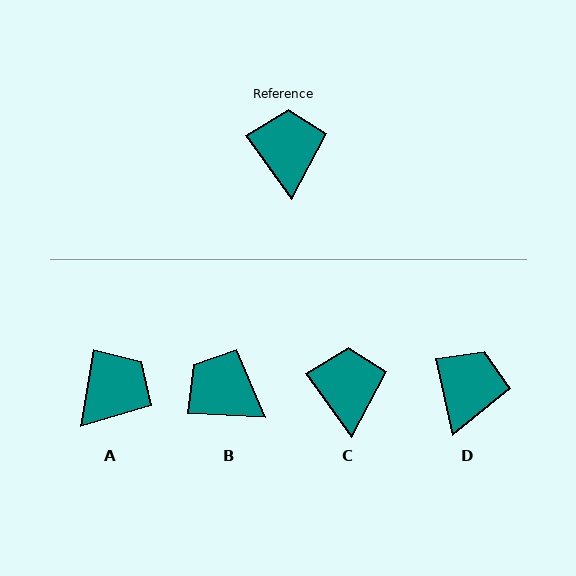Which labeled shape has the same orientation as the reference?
C.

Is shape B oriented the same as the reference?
No, it is off by about 51 degrees.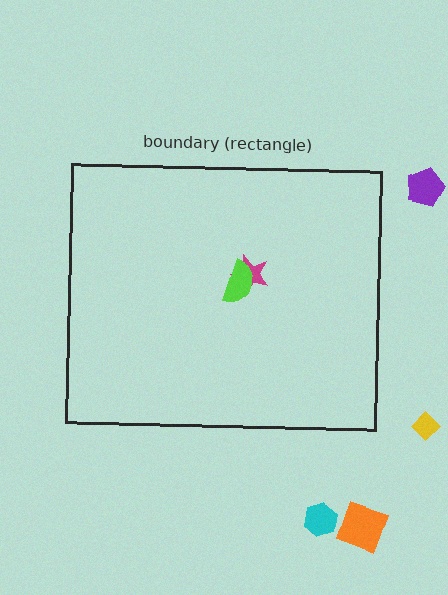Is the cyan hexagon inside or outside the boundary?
Outside.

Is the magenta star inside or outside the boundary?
Inside.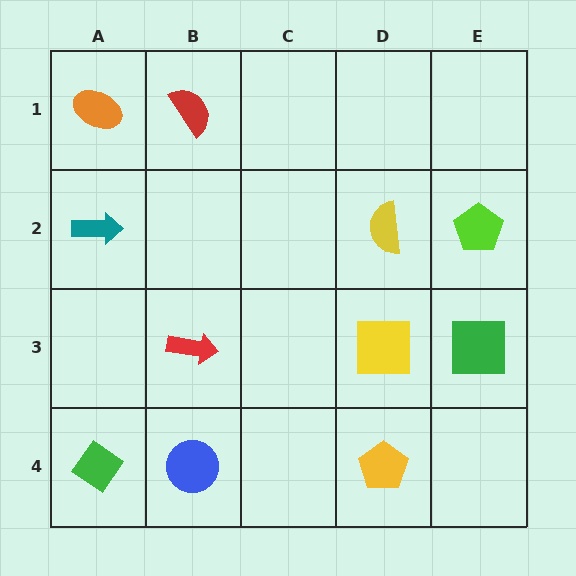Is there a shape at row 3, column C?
No, that cell is empty.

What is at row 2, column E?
A lime pentagon.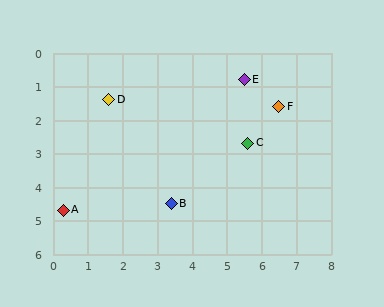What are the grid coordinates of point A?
Point A is at approximately (0.3, 4.7).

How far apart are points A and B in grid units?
Points A and B are about 3.1 grid units apart.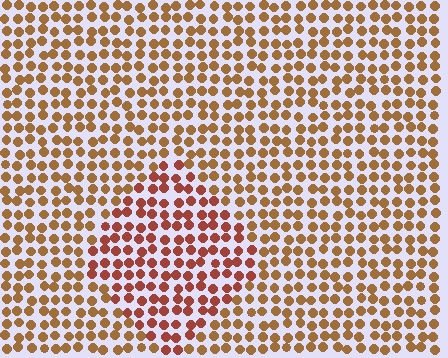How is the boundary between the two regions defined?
The boundary is defined purely by a slight shift in hue (about 27 degrees). Spacing, size, and orientation are identical on both sides.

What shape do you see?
I see a diamond.